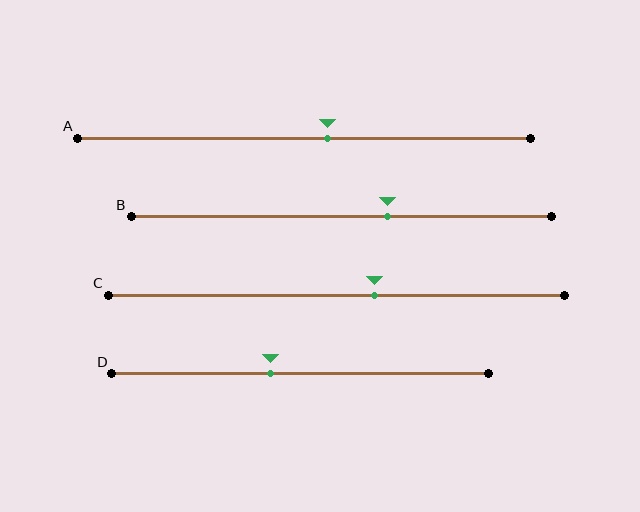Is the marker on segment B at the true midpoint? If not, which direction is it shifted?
No, the marker on segment B is shifted to the right by about 11% of the segment length.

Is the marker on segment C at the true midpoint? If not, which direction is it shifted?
No, the marker on segment C is shifted to the right by about 8% of the segment length.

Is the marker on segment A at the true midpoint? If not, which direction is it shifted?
No, the marker on segment A is shifted to the right by about 5% of the segment length.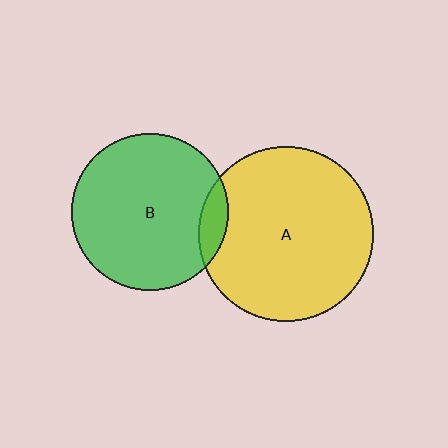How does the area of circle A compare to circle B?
Approximately 1.2 times.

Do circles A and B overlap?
Yes.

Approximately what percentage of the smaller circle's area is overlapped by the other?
Approximately 10%.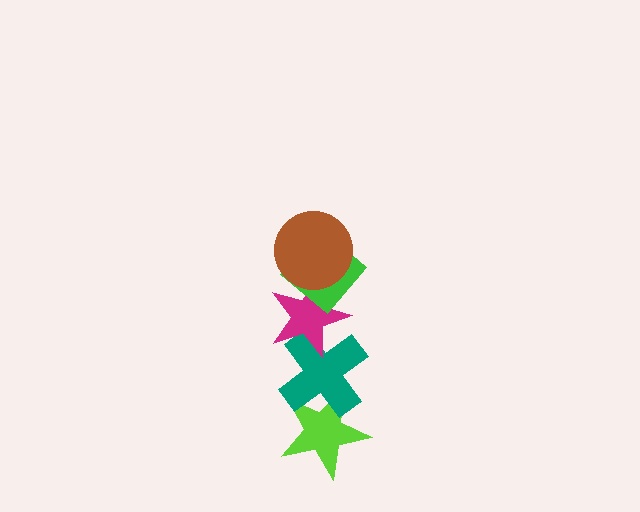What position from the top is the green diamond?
The green diamond is 2nd from the top.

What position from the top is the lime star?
The lime star is 5th from the top.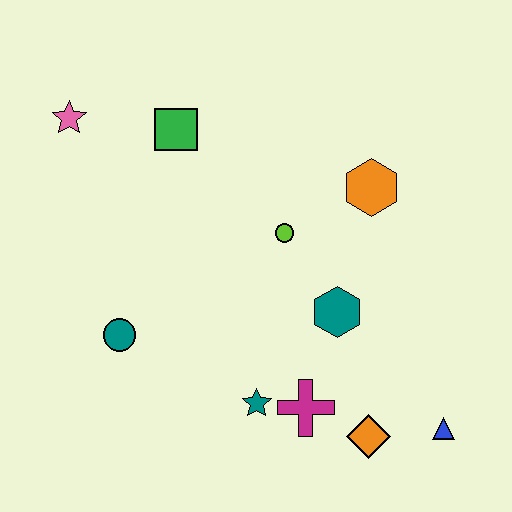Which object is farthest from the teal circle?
The blue triangle is farthest from the teal circle.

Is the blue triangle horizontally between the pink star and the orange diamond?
No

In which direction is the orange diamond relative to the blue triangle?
The orange diamond is to the left of the blue triangle.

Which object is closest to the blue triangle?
The orange diamond is closest to the blue triangle.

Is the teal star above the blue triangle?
Yes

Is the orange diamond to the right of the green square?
Yes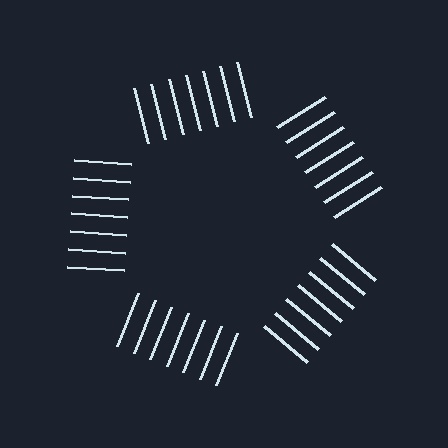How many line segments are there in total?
35 — 7 along each of the 5 edges.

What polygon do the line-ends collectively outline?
An illusory pentagon — the line segments terminate on its edges but no continuous stroke is drawn.